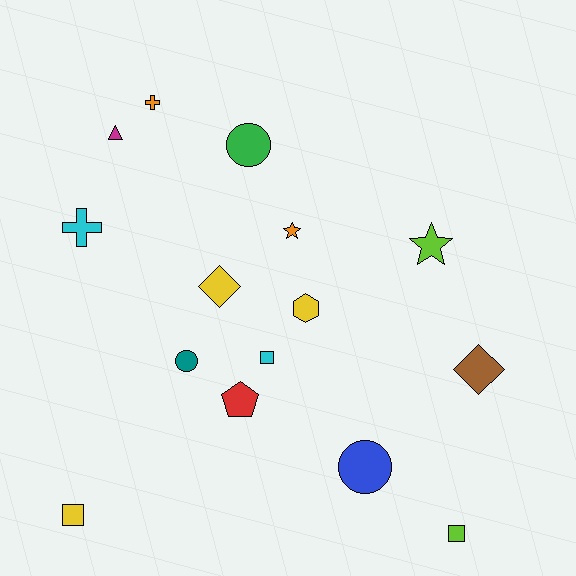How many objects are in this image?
There are 15 objects.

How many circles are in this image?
There are 3 circles.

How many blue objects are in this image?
There is 1 blue object.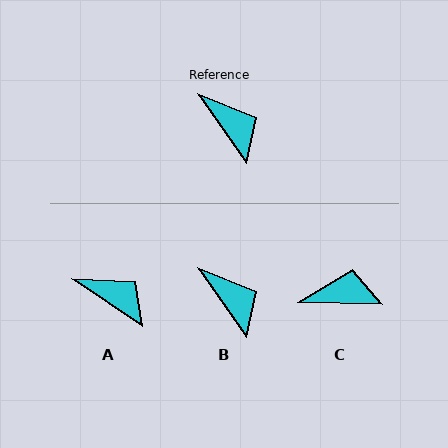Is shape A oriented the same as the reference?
No, it is off by about 20 degrees.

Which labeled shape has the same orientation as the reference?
B.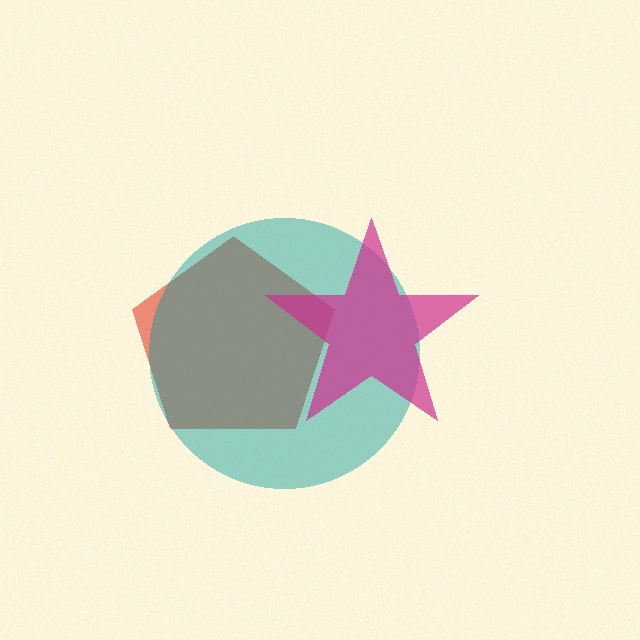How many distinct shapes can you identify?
There are 3 distinct shapes: a red pentagon, a teal circle, a magenta star.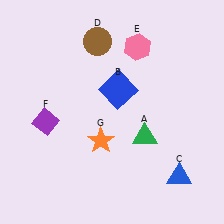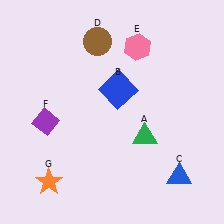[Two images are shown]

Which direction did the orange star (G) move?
The orange star (G) moved left.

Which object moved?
The orange star (G) moved left.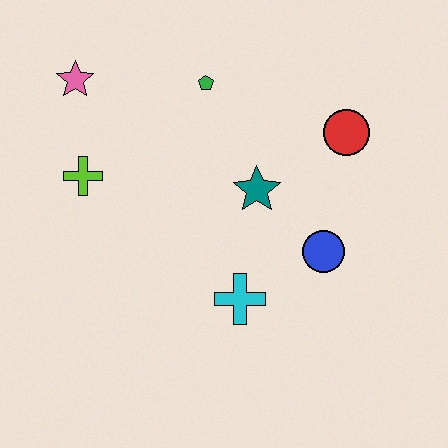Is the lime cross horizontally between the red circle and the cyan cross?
No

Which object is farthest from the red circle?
The pink star is farthest from the red circle.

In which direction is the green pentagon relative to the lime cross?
The green pentagon is to the right of the lime cross.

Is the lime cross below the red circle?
Yes